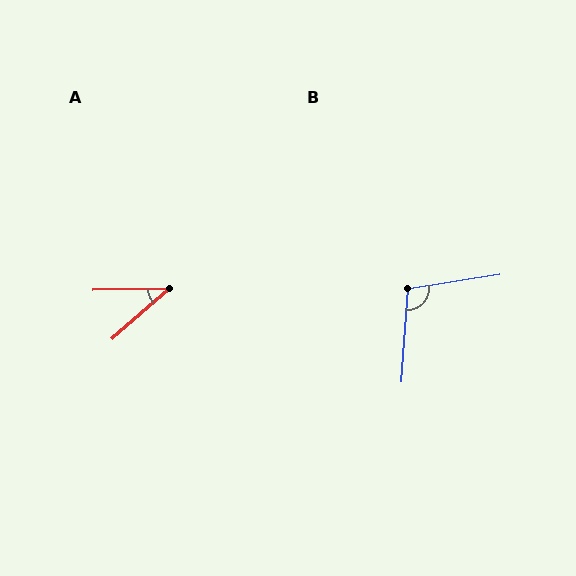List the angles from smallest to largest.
A (40°), B (102°).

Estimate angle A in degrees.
Approximately 40 degrees.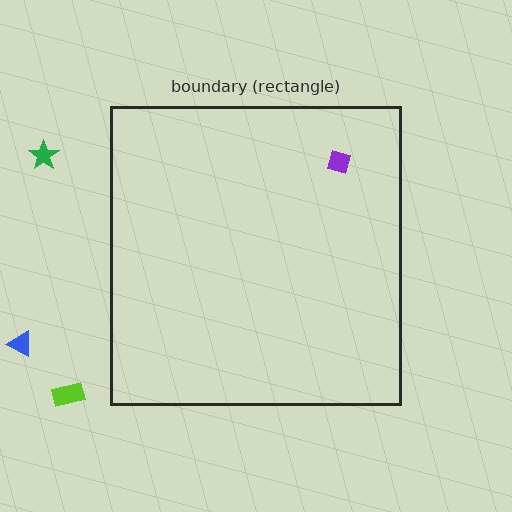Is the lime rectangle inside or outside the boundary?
Outside.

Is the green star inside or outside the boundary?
Outside.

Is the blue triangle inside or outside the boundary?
Outside.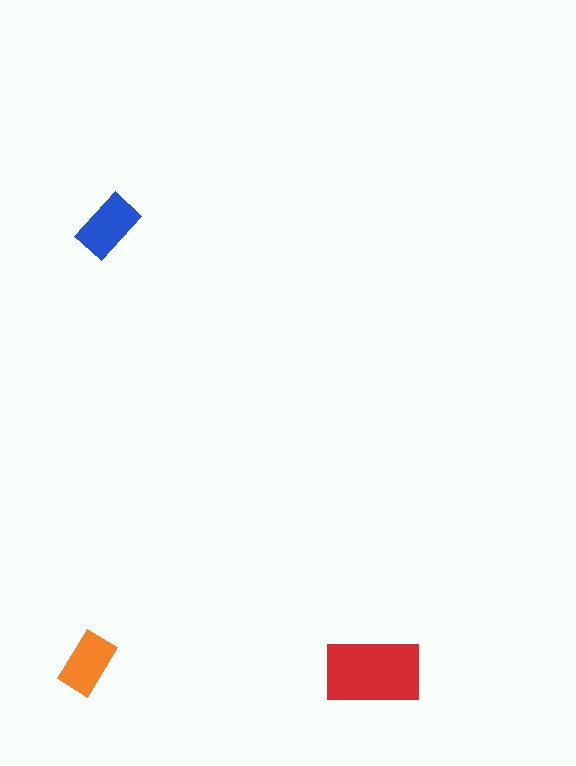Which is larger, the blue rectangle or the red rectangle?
The red one.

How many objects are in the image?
There are 3 objects in the image.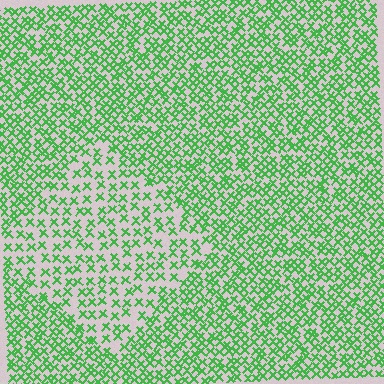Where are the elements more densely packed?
The elements are more densely packed outside the diamond boundary.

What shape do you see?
I see a diamond.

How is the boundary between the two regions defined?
The boundary is defined by a change in element density (approximately 1.8x ratio). All elements are the same color, size, and shape.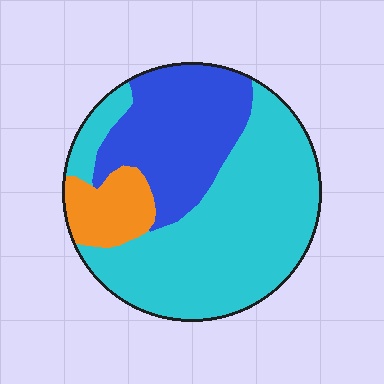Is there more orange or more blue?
Blue.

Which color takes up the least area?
Orange, at roughly 10%.